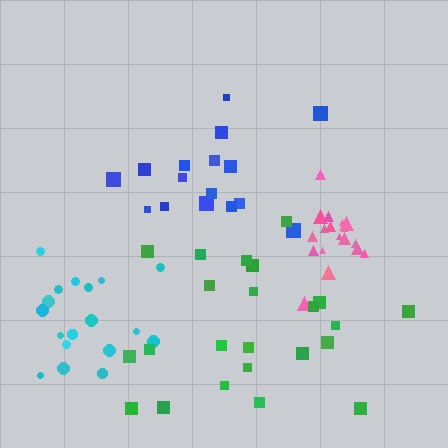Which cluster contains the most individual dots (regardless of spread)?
Green (23).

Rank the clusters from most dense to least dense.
pink, cyan, blue, green.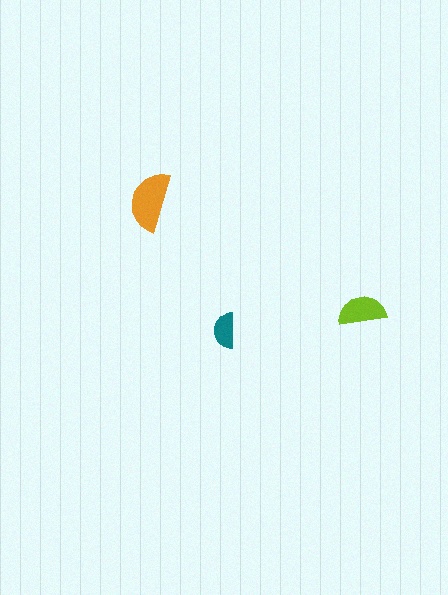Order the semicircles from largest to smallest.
the orange one, the lime one, the teal one.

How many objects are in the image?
There are 3 objects in the image.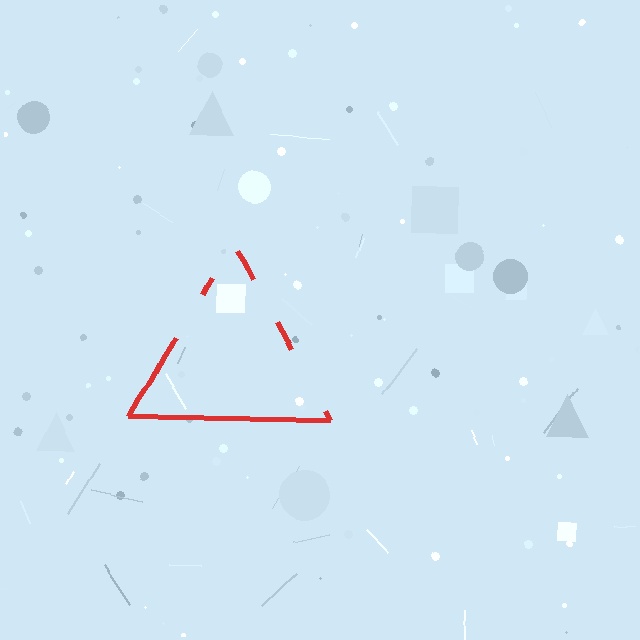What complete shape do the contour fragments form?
The contour fragments form a triangle.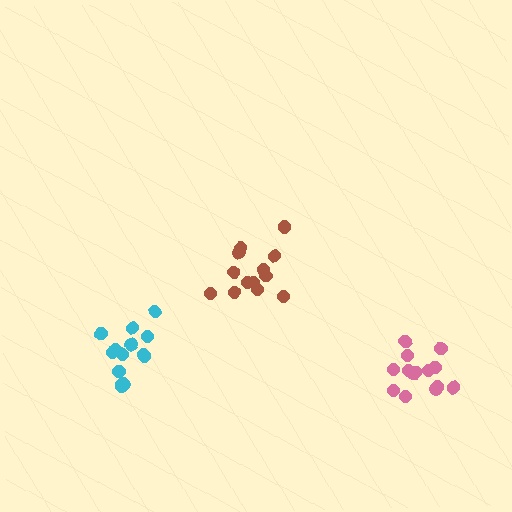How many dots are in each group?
Group 1: 13 dots, Group 2: 14 dots, Group 3: 14 dots (41 total).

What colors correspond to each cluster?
The clusters are colored: brown, pink, cyan.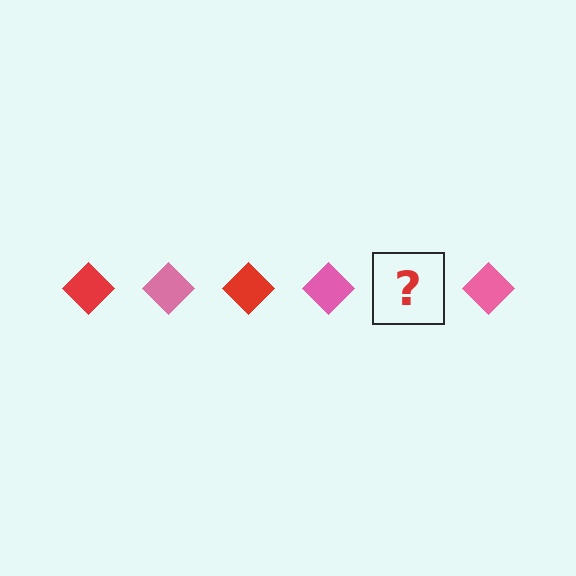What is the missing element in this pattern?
The missing element is a red diamond.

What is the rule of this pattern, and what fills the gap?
The rule is that the pattern cycles through red, pink diamonds. The gap should be filled with a red diamond.